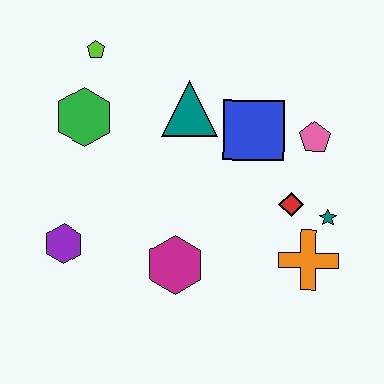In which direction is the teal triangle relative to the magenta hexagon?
The teal triangle is above the magenta hexagon.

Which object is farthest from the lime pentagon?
The orange cross is farthest from the lime pentagon.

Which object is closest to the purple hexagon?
The magenta hexagon is closest to the purple hexagon.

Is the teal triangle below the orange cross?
No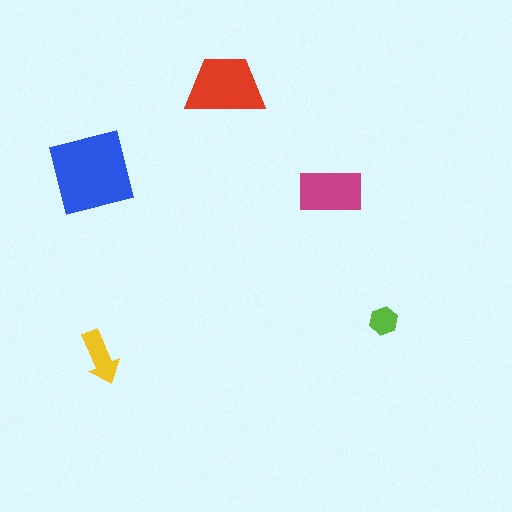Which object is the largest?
The blue square.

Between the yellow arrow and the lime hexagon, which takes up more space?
The yellow arrow.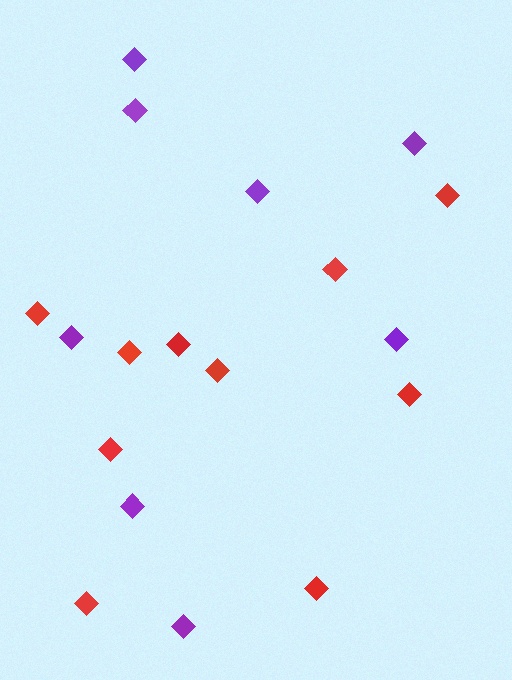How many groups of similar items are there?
There are 2 groups: one group of red diamonds (10) and one group of purple diamonds (8).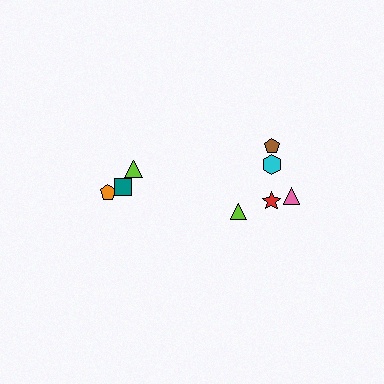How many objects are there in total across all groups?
There are 8 objects.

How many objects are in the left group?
There are 3 objects.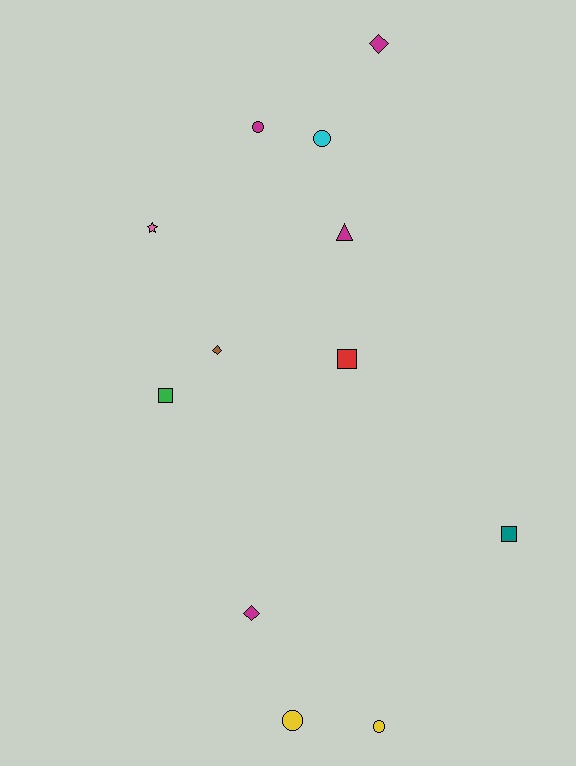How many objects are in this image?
There are 12 objects.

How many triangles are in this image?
There is 1 triangle.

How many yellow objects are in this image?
There are 2 yellow objects.